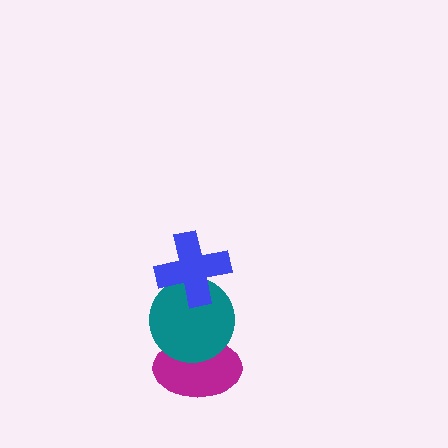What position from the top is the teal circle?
The teal circle is 2nd from the top.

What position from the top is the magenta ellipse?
The magenta ellipse is 3rd from the top.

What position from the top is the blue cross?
The blue cross is 1st from the top.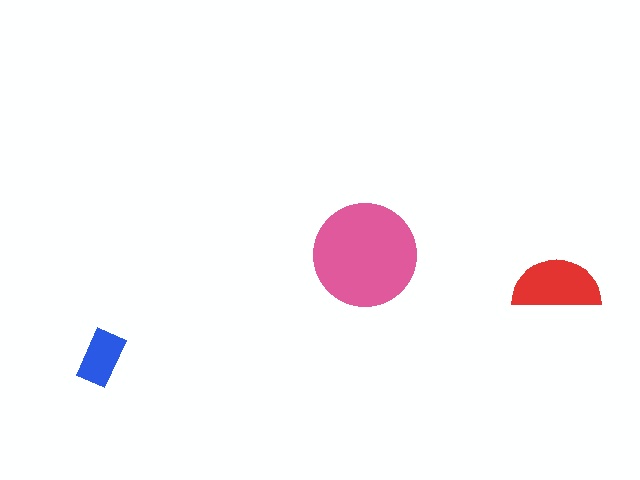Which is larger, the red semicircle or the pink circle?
The pink circle.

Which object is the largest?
The pink circle.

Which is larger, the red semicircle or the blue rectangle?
The red semicircle.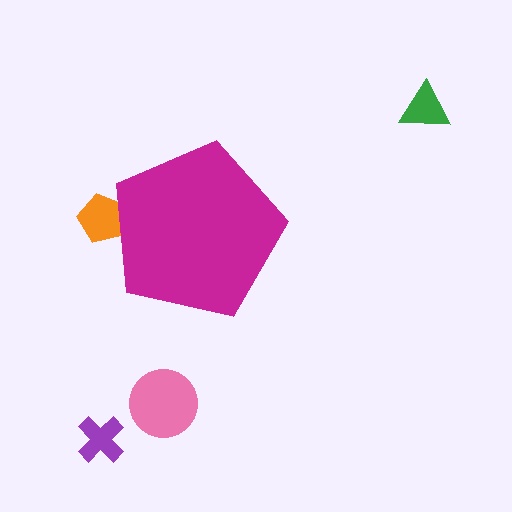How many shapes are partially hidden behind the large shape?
1 shape is partially hidden.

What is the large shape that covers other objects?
A magenta pentagon.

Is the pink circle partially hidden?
No, the pink circle is fully visible.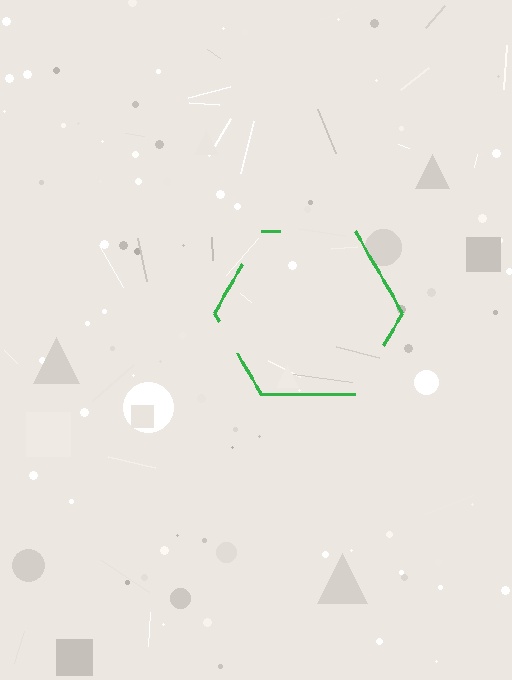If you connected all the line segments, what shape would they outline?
They would outline a hexagon.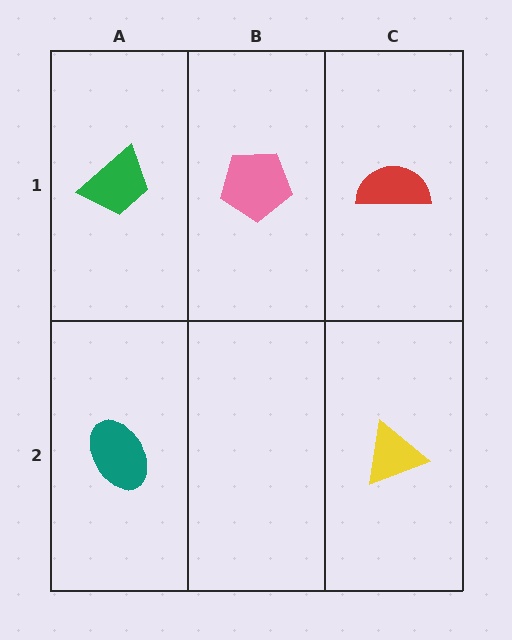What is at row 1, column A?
A green trapezoid.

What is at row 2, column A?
A teal ellipse.